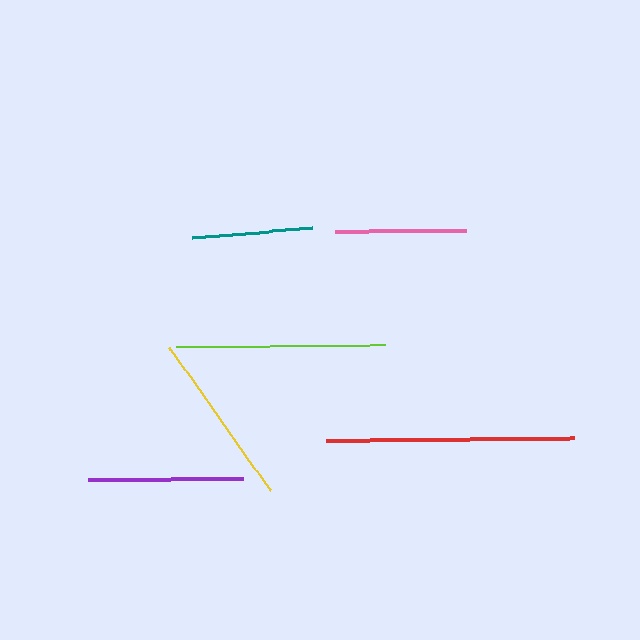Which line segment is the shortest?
The teal line is the shortest at approximately 121 pixels.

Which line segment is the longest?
The red line is the longest at approximately 248 pixels.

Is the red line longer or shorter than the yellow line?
The red line is longer than the yellow line.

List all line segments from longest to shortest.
From longest to shortest: red, lime, yellow, purple, pink, teal.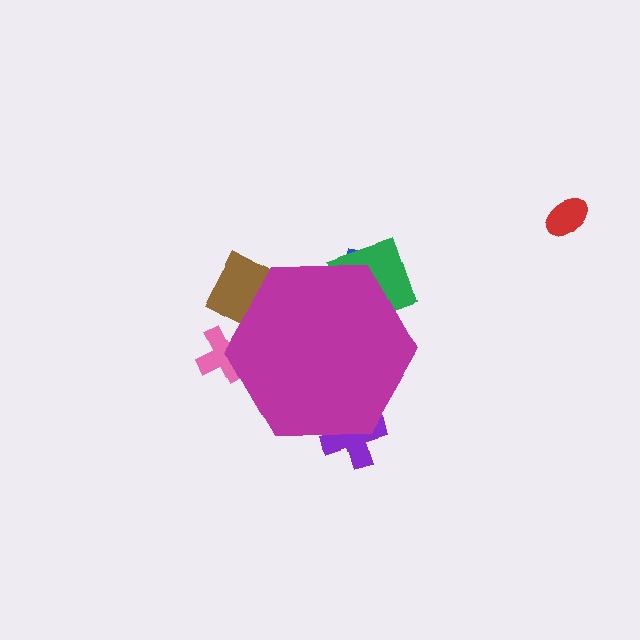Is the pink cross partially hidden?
Yes, the pink cross is partially hidden behind the magenta hexagon.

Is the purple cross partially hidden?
Yes, the purple cross is partially hidden behind the magenta hexagon.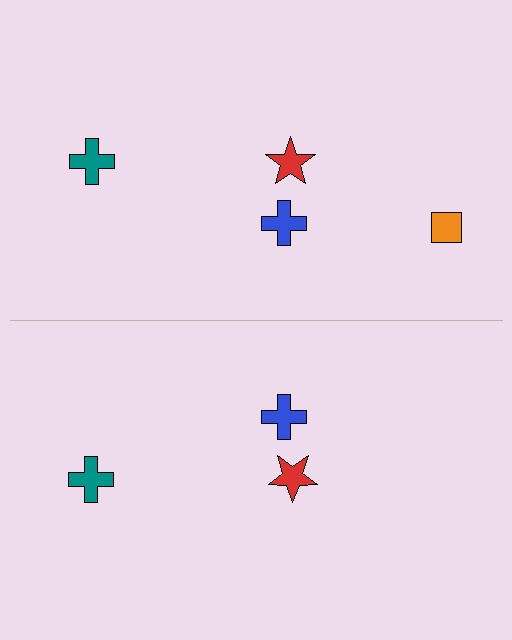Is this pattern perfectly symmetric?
No, the pattern is not perfectly symmetric. A orange square is missing from the bottom side.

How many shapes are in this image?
There are 7 shapes in this image.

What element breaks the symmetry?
A orange square is missing from the bottom side.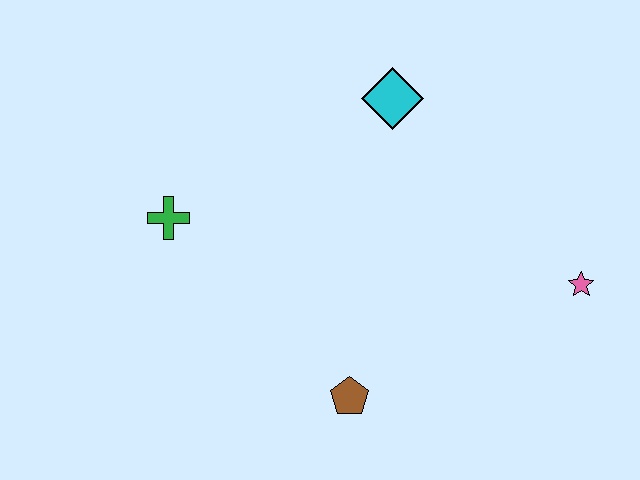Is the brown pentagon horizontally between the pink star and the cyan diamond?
No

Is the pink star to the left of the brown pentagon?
No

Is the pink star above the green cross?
No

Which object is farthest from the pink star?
The green cross is farthest from the pink star.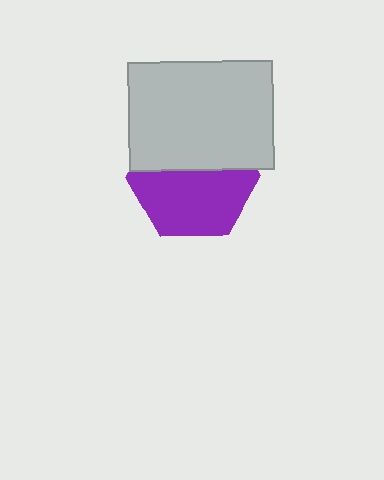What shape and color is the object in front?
The object in front is a light gray rectangle.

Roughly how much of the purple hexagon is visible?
About half of it is visible (roughly 56%).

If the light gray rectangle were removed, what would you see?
You would see the complete purple hexagon.